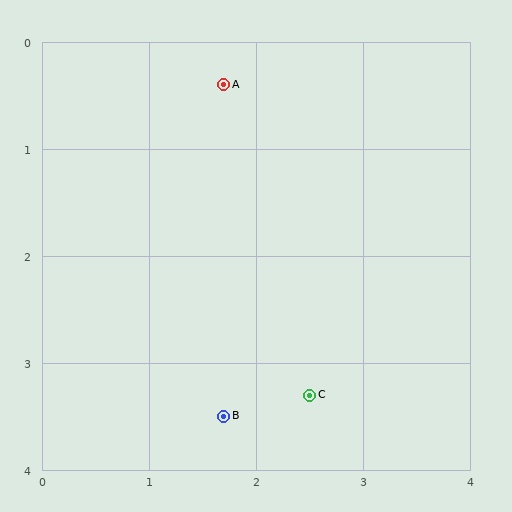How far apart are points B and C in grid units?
Points B and C are about 0.8 grid units apart.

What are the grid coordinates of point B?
Point B is at approximately (1.7, 3.5).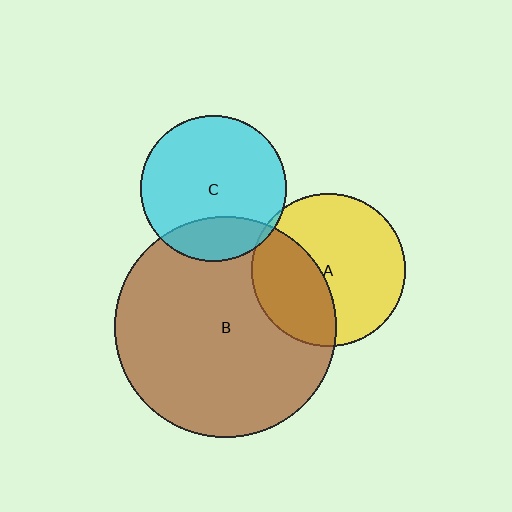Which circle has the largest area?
Circle B (brown).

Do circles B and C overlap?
Yes.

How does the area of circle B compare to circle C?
Approximately 2.3 times.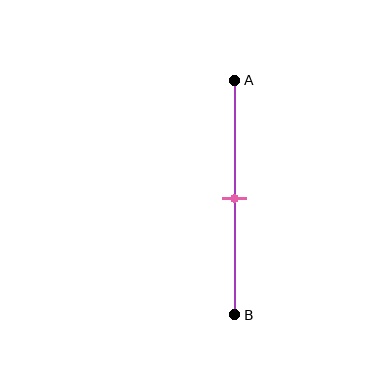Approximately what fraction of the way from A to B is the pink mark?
The pink mark is approximately 50% of the way from A to B.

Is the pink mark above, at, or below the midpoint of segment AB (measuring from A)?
The pink mark is approximately at the midpoint of segment AB.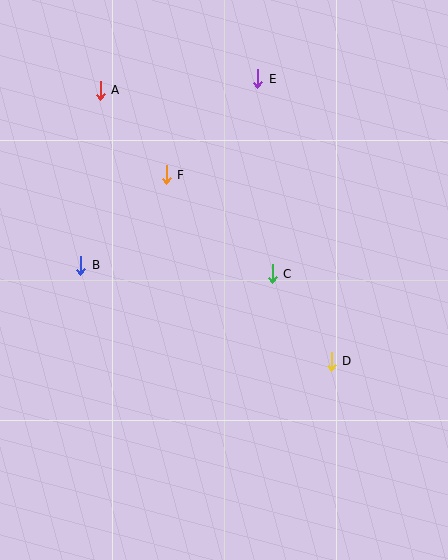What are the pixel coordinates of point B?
Point B is at (81, 265).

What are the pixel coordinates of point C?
Point C is at (272, 274).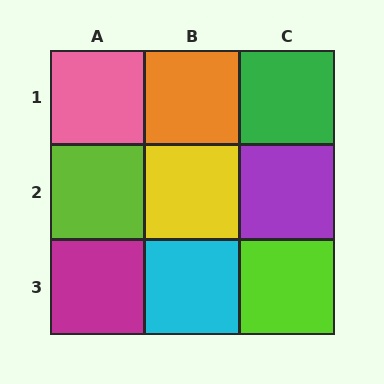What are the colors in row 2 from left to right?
Lime, yellow, purple.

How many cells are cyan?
1 cell is cyan.